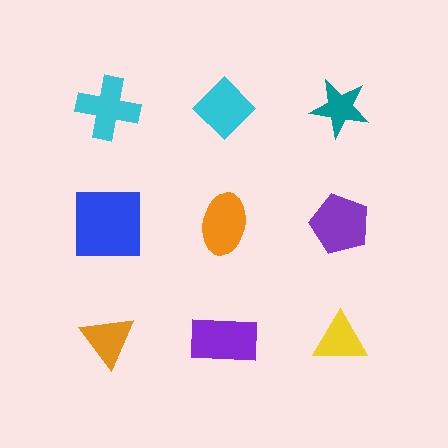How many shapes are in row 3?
3 shapes.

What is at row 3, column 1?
An orange triangle.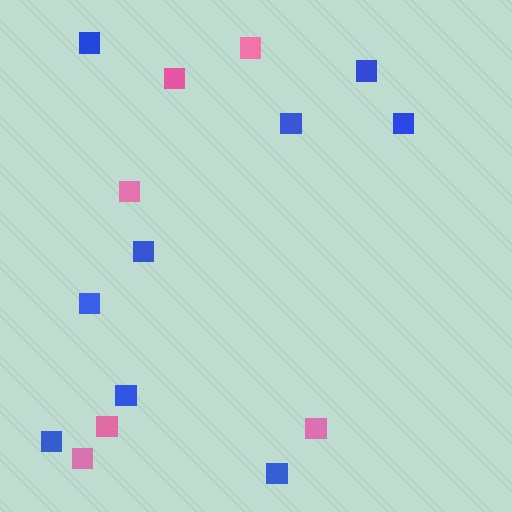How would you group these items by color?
There are 2 groups: one group of pink squares (6) and one group of blue squares (9).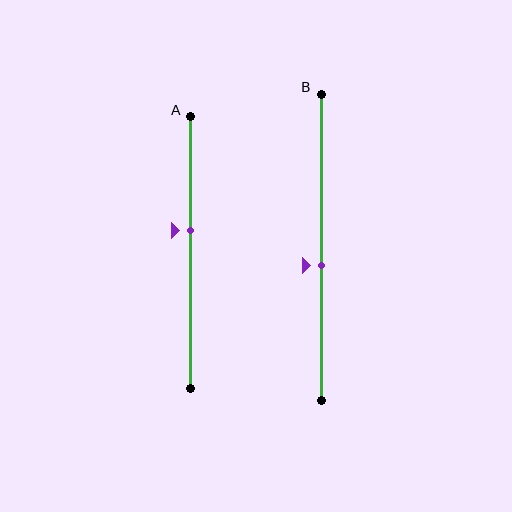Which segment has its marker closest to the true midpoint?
Segment B has its marker closest to the true midpoint.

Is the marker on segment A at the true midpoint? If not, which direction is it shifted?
No, the marker on segment A is shifted upward by about 8% of the segment length.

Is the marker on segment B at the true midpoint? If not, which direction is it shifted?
No, the marker on segment B is shifted downward by about 6% of the segment length.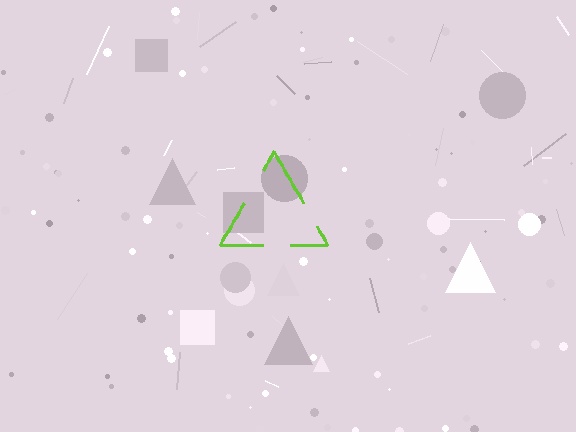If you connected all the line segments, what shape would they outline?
They would outline a triangle.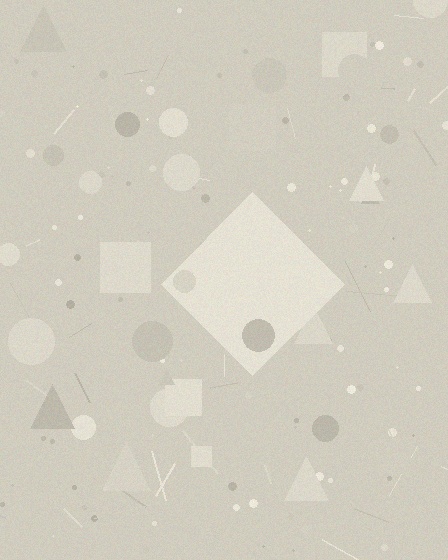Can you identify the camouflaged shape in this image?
The camouflaged shape is a diamond.